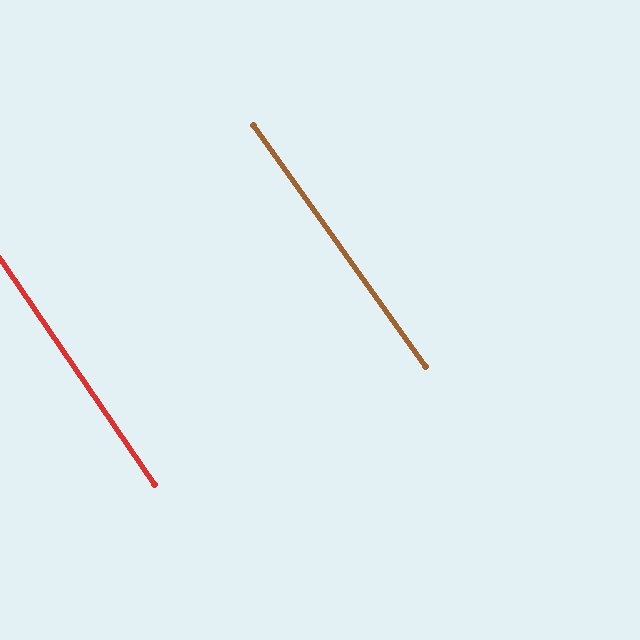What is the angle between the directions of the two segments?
Approximately 1 degree.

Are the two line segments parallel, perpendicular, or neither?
Parallel — their directions differ by only 1.1°.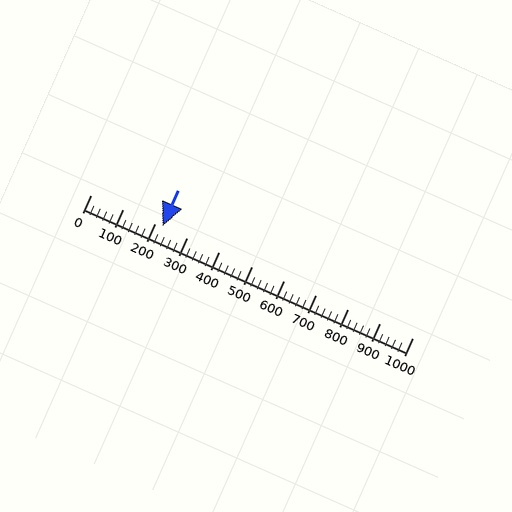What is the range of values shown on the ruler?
The ruler shows values from 0 to 1000.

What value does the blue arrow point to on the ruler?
The blue arrow points to approximately 222.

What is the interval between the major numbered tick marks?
The major tick marks are spaced 100 units apart.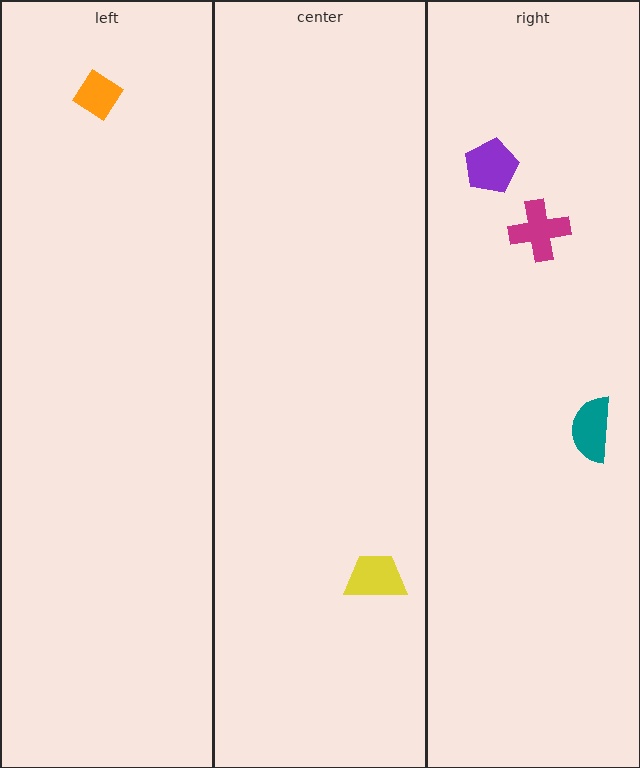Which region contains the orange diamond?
The left region.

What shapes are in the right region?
The teal semicircle, the magenta cross, the purple pentagon.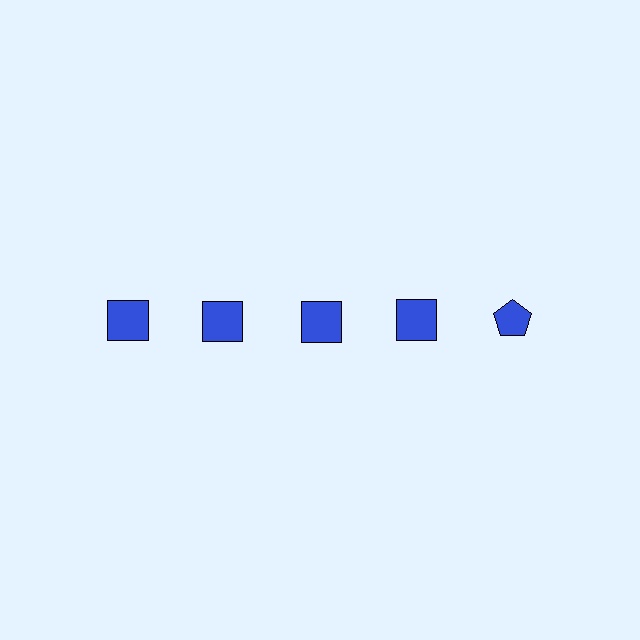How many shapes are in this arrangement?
There are 5 shapes arranged in a grid pattern.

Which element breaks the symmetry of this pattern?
The blue pentagon in the top row, rightmost column breaks the symmetry. All other shapes are blue squares.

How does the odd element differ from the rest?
It has a different shape: pentagon instead of square.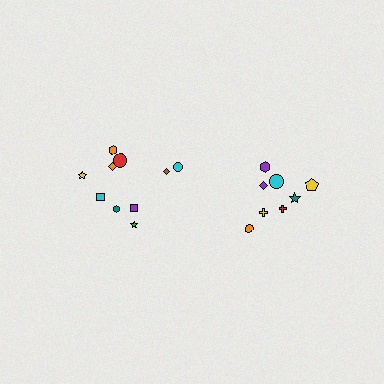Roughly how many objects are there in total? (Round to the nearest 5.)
Roughly 20 objects in total.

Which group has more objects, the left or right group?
The left group.